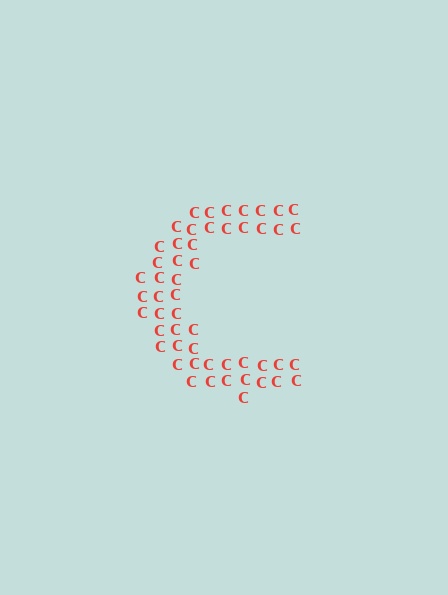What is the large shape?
The large shape is the letter C.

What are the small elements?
The small elements are letter C's.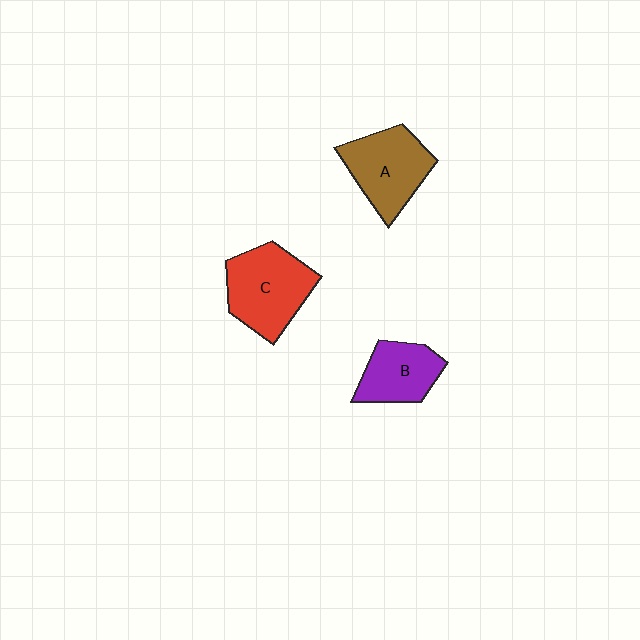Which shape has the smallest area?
Shape B (purple).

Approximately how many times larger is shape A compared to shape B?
Approximately 1.3 times.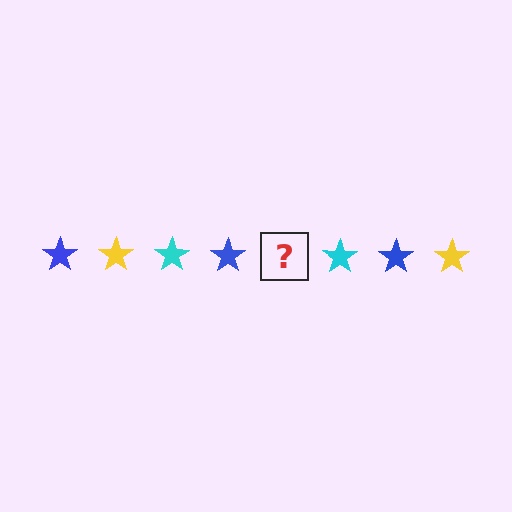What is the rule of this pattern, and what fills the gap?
The rule is that the pattern cycles through blue, yellow, cyan stars. The gap should be filled with a yellow star.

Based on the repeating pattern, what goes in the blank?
The blank should be a yellow star.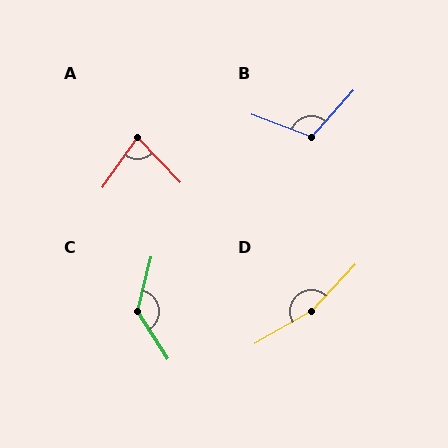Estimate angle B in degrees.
Approximately 112 degrees.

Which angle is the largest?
D, at approximately 164 degrees.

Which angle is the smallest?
A, at approximately 79 degrees.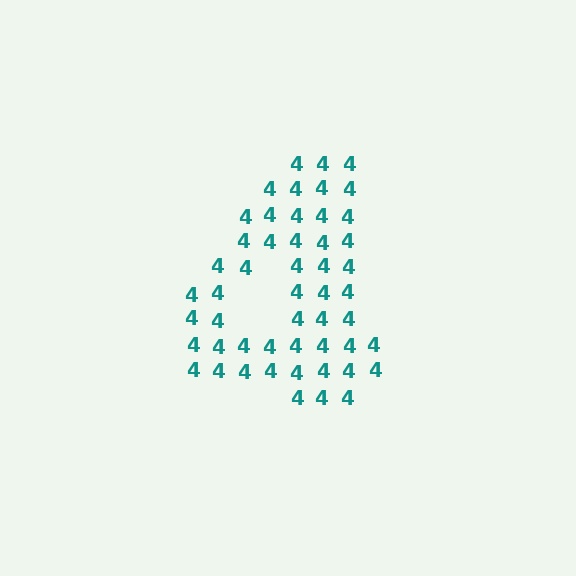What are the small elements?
The small elements are digit 4's.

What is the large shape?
The large shape is the digit 4.